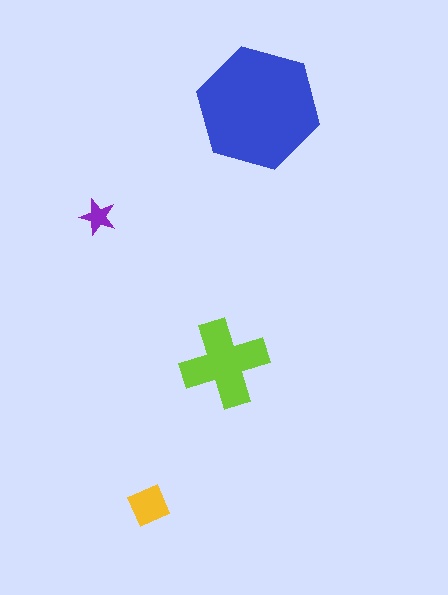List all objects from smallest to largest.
The purple star, the yellow diamond, the lime cross, the blue hexagon.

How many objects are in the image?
There are 4 objects in the image.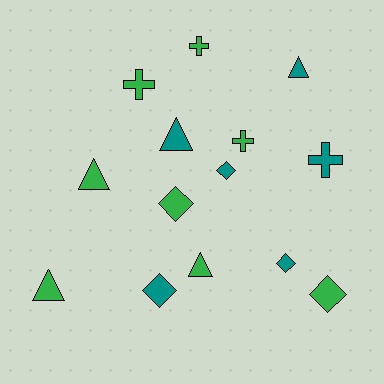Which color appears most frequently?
Green, with 8 objects.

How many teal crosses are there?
There is 1 teal cross.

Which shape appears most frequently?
Triangle, with 5 objects.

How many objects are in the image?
There are 14 objects.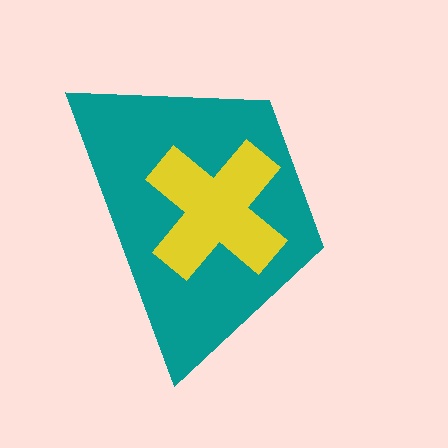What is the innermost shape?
The yellow cross.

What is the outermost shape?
The teal trapezoid.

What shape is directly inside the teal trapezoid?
The yellow cross.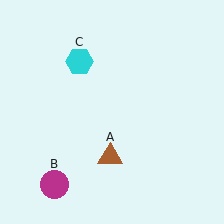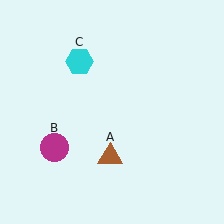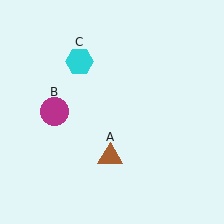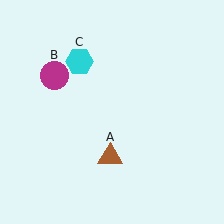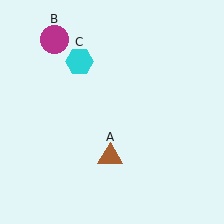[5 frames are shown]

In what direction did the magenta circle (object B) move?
The magenta circle (object B) moved up.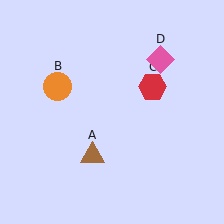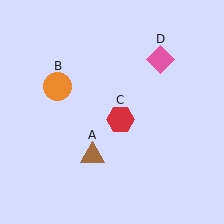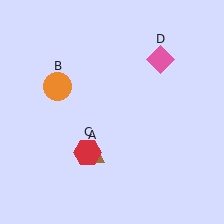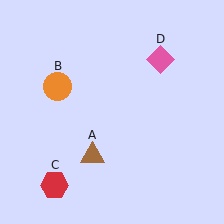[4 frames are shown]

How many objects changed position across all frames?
1 object changed position: red hexagon (object C).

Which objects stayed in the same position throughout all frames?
Brown triangle (object A) and orange circle (object B) and pink diamond (object D) remained stationary.